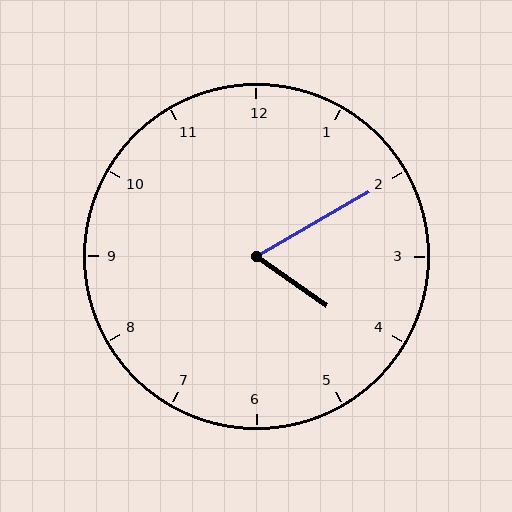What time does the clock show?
4:10.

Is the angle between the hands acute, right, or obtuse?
It is acute.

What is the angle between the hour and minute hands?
Approximately 65 degrees.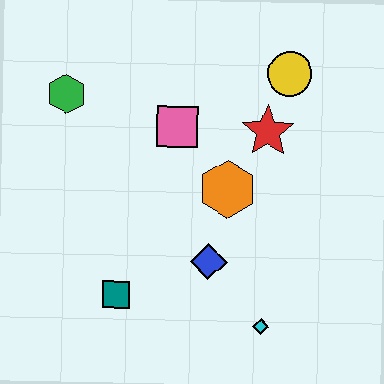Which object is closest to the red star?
The yellow circle is closest to the red star.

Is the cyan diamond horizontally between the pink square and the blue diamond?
No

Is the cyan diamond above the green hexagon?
No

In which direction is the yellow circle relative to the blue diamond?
The yellow circle is above the blue diamond.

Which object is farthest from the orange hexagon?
The green hexagon is farthest from the orange hexagon.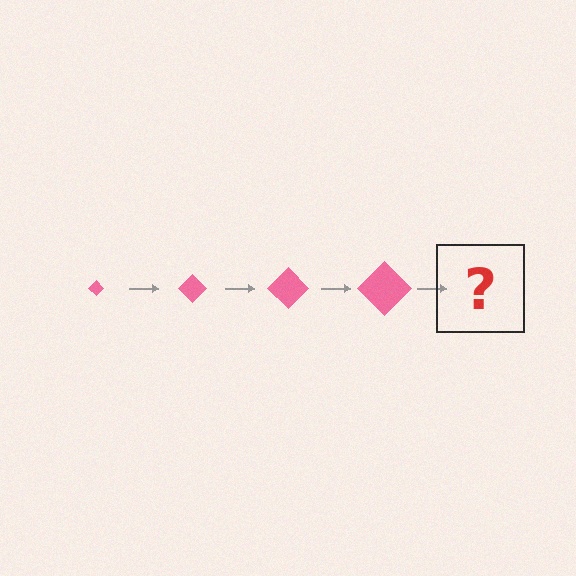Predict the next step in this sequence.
The next step is a pink diamond, larger than the previous one.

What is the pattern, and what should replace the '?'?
The pattern is that the diamond gets progressively larger each step. The '?' should be a pink diamond, larger than the previous one.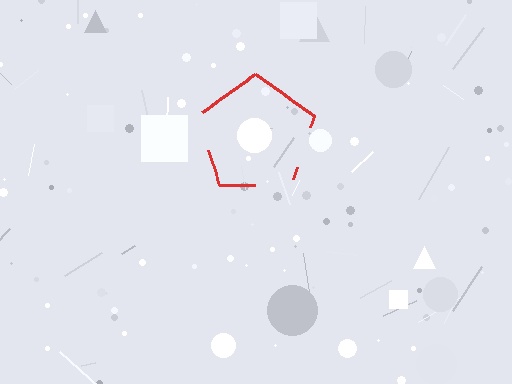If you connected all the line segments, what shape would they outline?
They would outline a pentagon.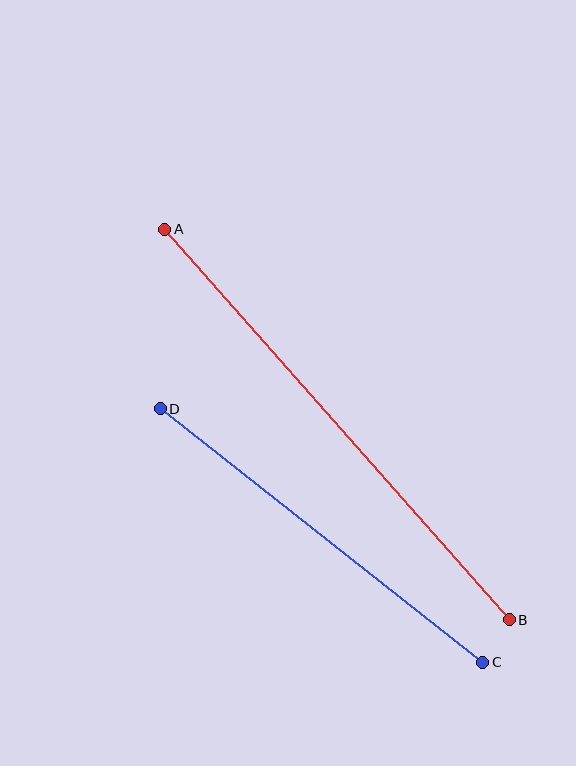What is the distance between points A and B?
The distance is approximately 521 pixels.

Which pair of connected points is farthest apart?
Points A and B are farthest apart.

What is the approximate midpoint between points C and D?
The midpoint is at approximately (321, 536) pixels.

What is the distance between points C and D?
The distance is approximately 410 pixels.